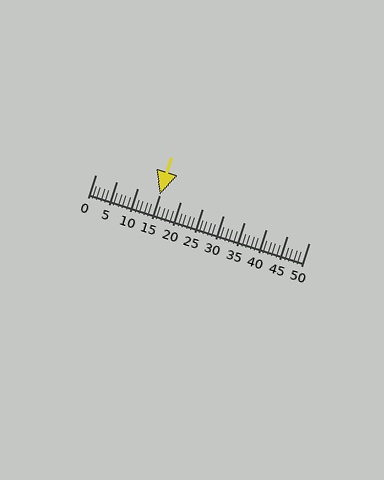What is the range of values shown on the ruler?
The ruler shows values from 0 to 50.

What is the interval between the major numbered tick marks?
The major tick marks are spaced 5 units apart.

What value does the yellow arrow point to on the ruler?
The yellow arrow points to approximately 15.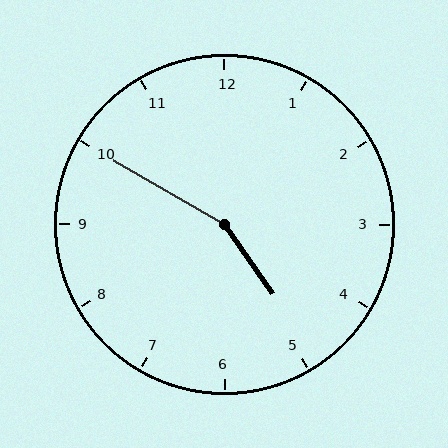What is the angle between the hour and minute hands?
Approximately 155 degrees.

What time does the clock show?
4:50.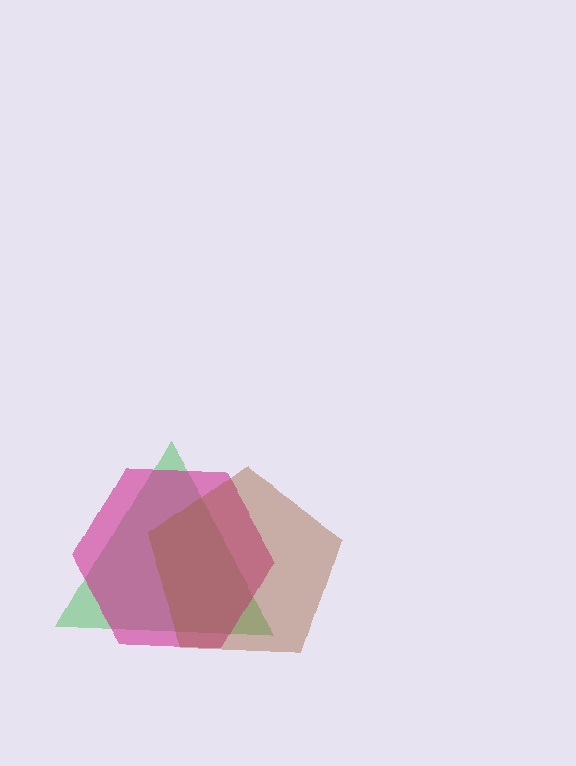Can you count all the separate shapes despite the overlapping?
Yes, there are 3 separate shapes.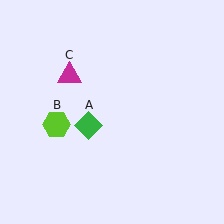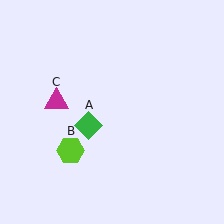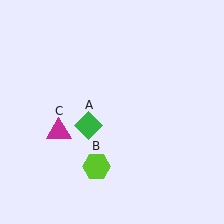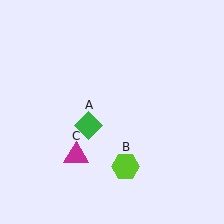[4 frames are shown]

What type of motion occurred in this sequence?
The lime hexagon (object B), magenta triangle (object C) rotated counterclockwise around the center of the scene.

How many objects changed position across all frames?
2 objects changed position: lime hexagon (object B), magenta triangle (object C).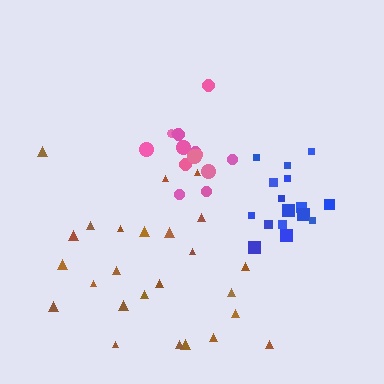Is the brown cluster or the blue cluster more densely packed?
Blue.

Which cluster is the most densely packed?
Blue.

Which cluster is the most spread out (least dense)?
Brown.